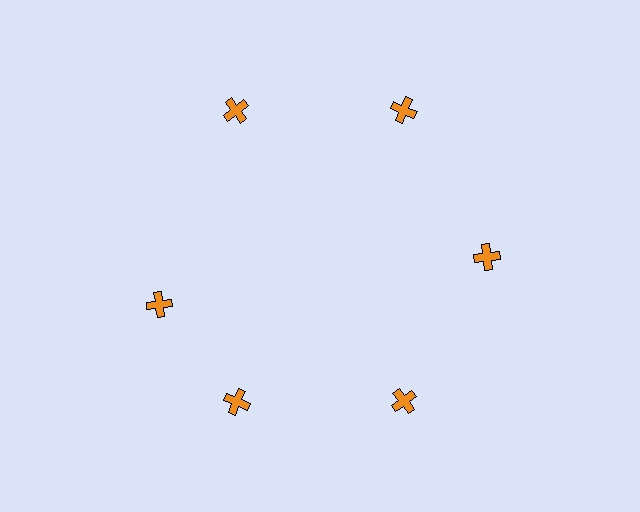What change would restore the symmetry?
The symmetry would be restored by rotating it back into even spacing with its neighbors so that all 6 crosses sit at equal angles and equal distance from the center.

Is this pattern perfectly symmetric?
No. The 6 orange crosses are arranged in a ring, but one element near the 9 o'clock position is rotated out of alignment along the ring, breaking the 6-fold rotational symmetry.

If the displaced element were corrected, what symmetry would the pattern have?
It would have 6-fold rotational symmetry — the pattern would map onto itself every 60 degrees.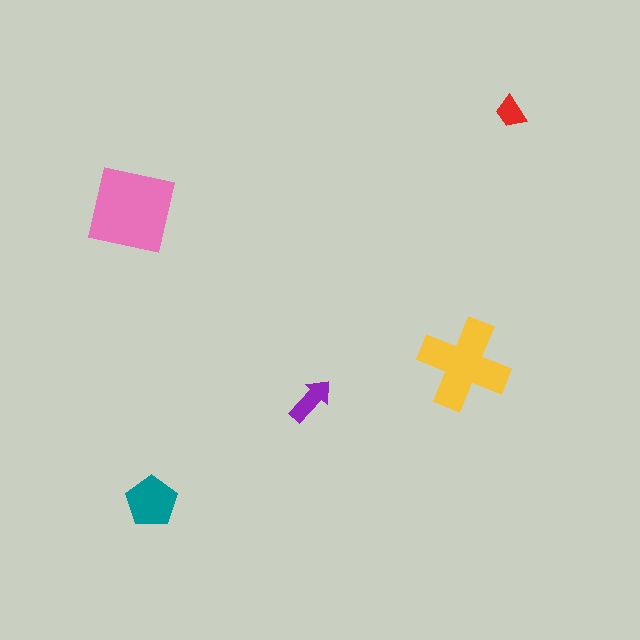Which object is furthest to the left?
The pink square is leftmost.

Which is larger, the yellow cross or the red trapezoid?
The yellow cross.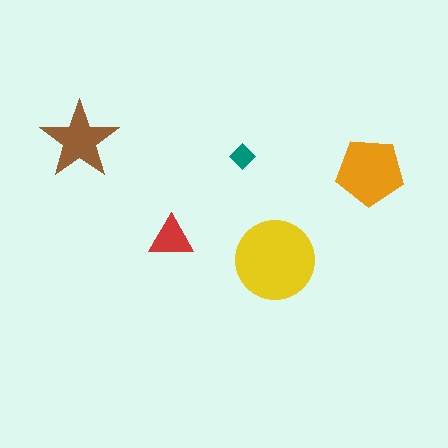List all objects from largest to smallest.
The yellow circle, the orange pentagon, the brown star, the red triangle, the teal diamond.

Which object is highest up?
The brown star is topmost.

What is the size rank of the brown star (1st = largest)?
3rd.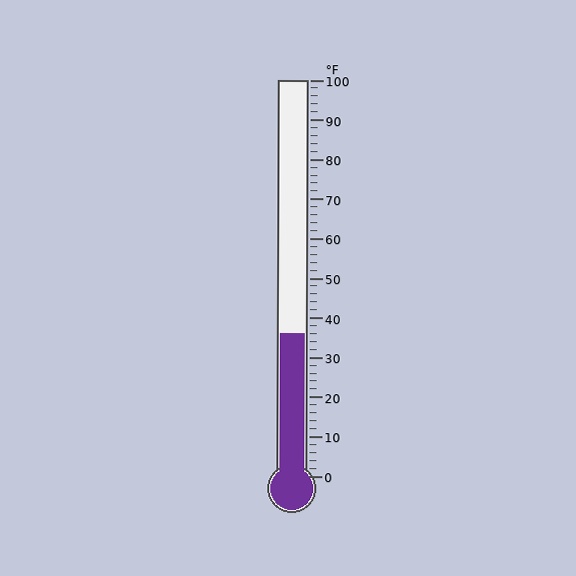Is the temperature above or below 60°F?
The temperature is below 60°F.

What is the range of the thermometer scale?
The thermometer scale ranges from 0°F to 100°F.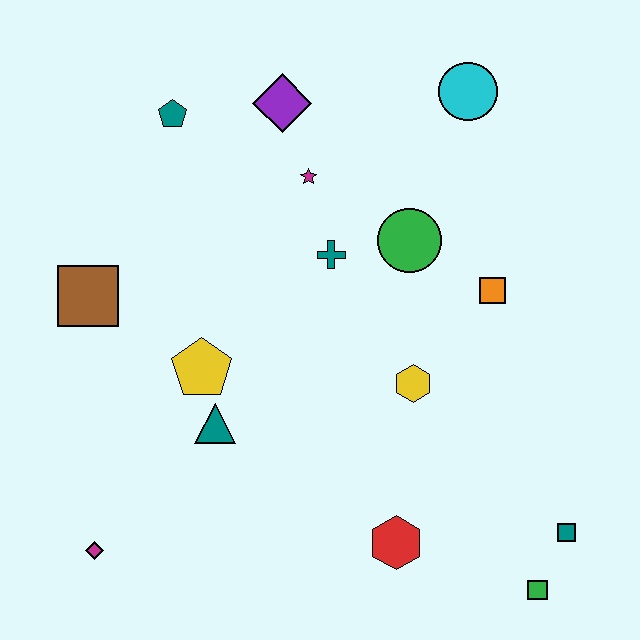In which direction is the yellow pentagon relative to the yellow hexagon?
The yellow pentagon is to the left of the yellow hexagon.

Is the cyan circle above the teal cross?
Yes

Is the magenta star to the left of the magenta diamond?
No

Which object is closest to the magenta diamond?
The teal triangle is closest to the magenta diamond.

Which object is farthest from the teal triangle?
The cyan circle is farthest from the teal triangle.